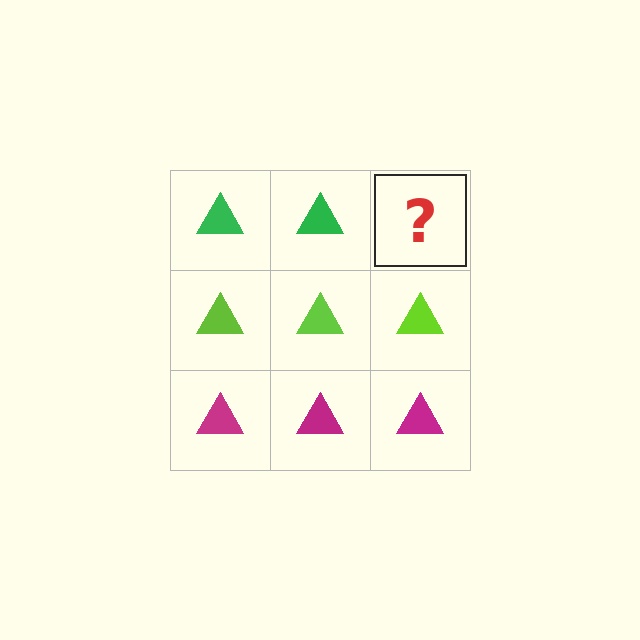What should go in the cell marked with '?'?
The missing cell should contain a green triangle.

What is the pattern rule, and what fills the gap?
The rule is that each row has a consistent color. The gap should be filled with a green triangle.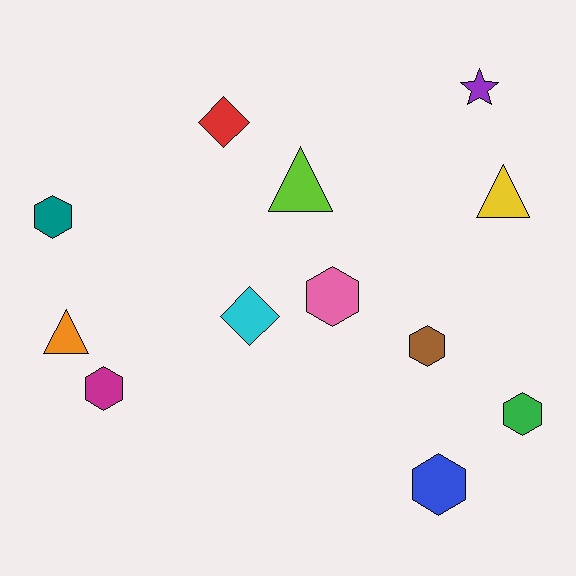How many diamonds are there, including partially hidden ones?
There are 2 diamonds.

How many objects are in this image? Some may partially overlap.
There are 12 objects.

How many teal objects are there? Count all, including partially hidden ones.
There is 1 teal object.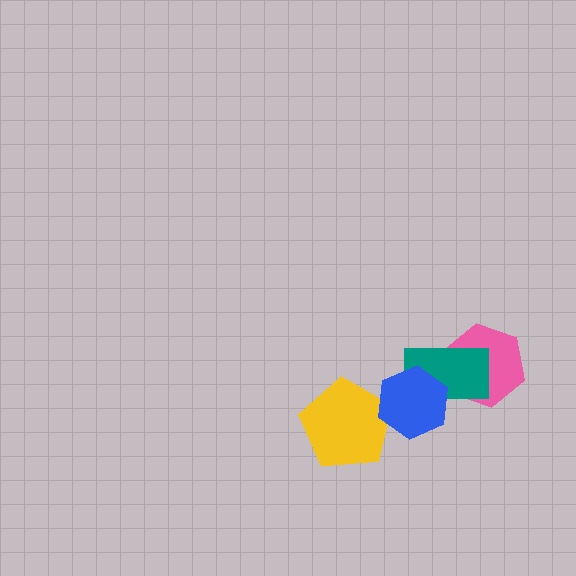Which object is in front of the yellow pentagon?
The blue hexagon is in front of the yellow pentagon.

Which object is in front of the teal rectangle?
The blue hexagon is in front of the teal rectangle.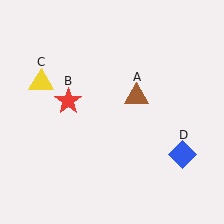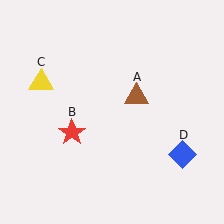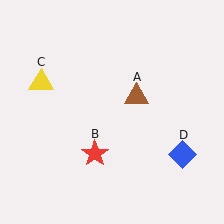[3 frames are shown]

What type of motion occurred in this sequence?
The red star (object B) rotated counterclockwise around the center of the scene.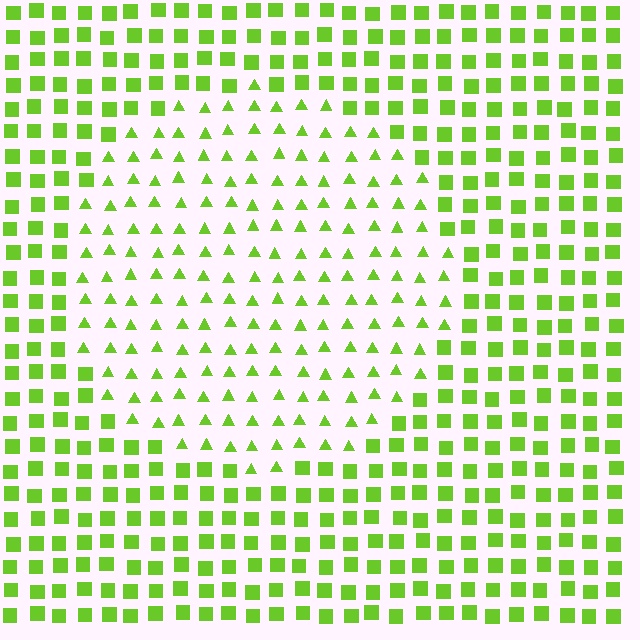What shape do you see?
I see a circle.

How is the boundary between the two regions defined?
The boundary is defined by a change in element shape: triangles inside vs. squares outside. All elements share the same color and spacing.